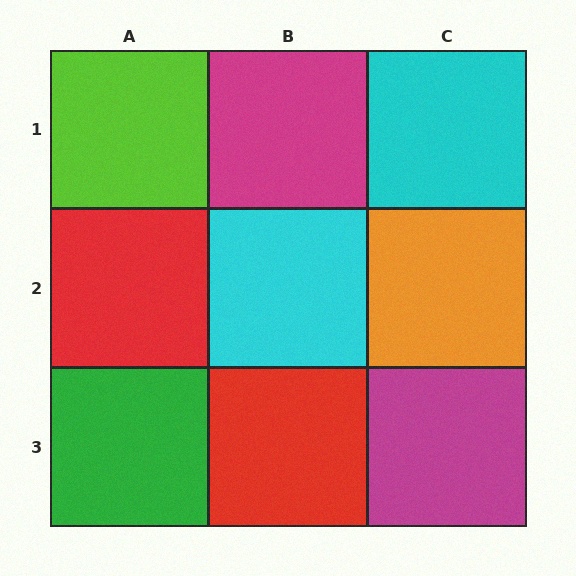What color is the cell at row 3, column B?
Red.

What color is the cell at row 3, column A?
Green.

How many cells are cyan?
2 cells are cyan.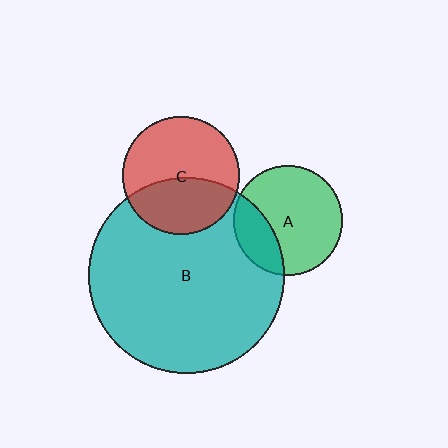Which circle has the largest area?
Circle B (teal).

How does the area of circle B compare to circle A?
Approximately 3.2 times.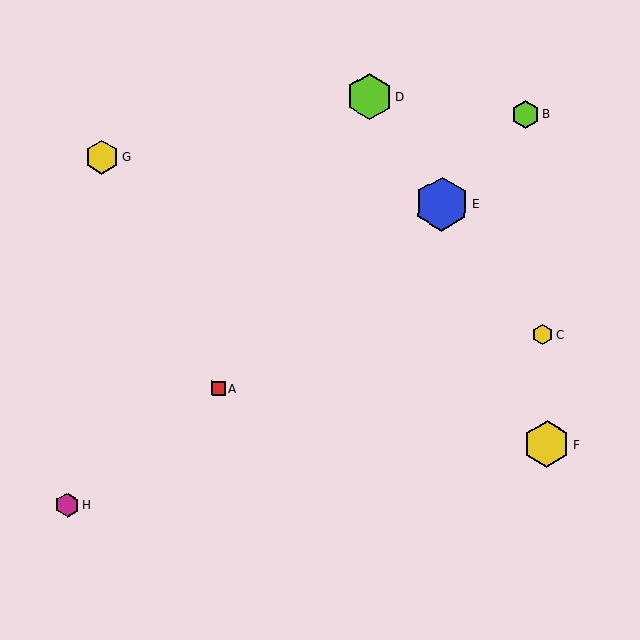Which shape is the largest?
The blue hexagon (labeled E) is the largest.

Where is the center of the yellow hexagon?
The center of the yellow hexagon is at (102, 157).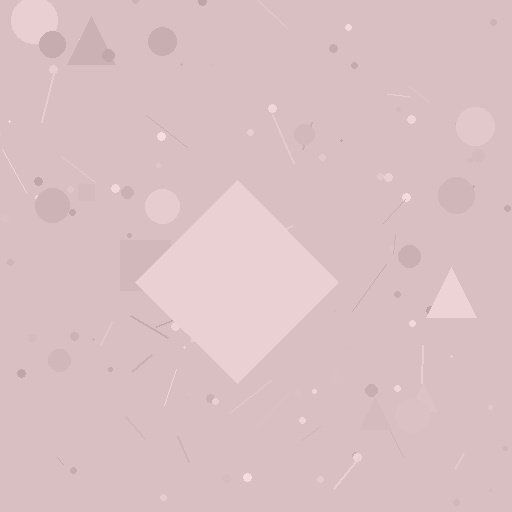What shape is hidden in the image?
A diamond is hidden in the image.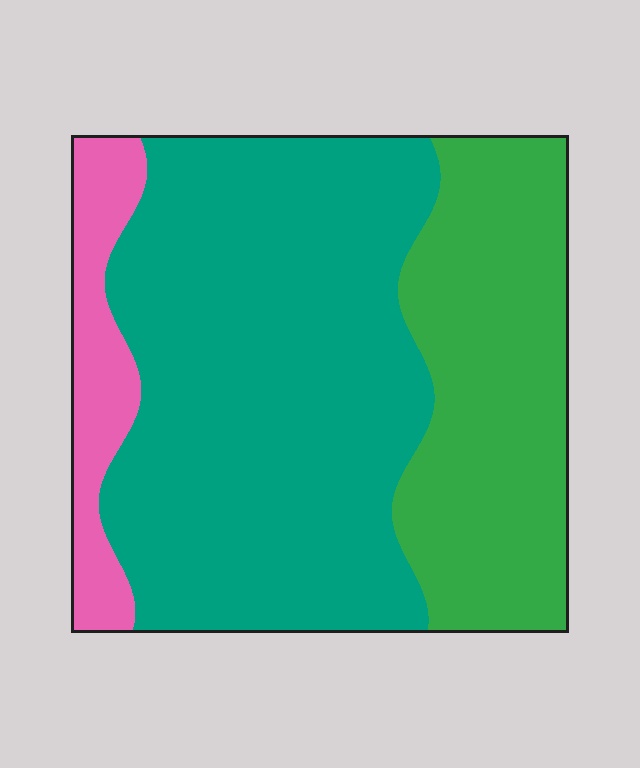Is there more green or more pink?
Green.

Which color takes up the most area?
Teal, at roughly 60%.